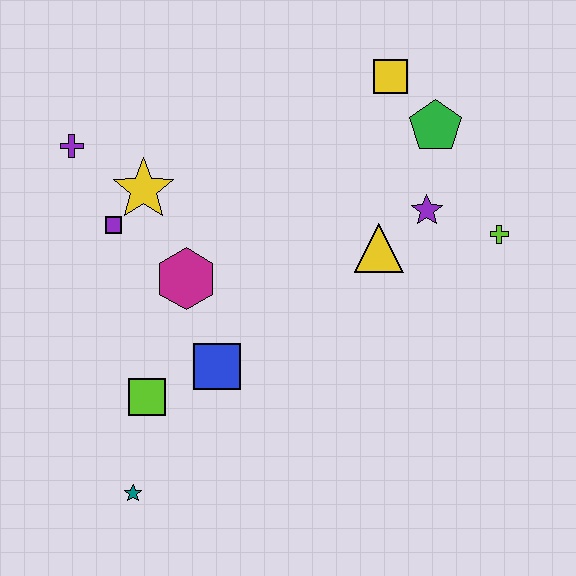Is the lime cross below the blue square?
No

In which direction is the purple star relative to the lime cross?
The purple star is to the left of the lime cross.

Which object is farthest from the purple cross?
The lime cross is farthest from the purple cross.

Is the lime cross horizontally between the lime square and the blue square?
No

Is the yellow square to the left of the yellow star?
No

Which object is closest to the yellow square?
The green pentagon is closest to the yellow square.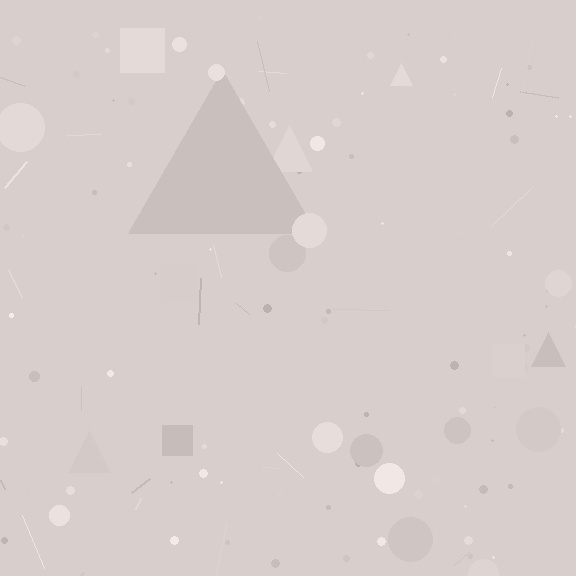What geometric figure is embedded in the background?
A triangle is embedded in the background.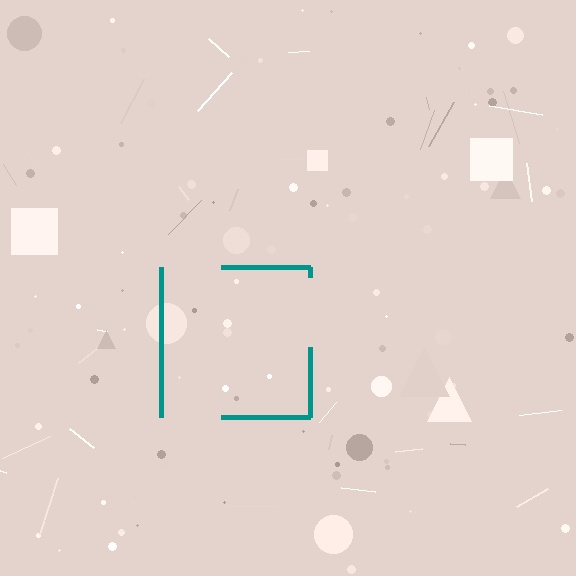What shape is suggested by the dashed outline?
The dashed outline suggests a square.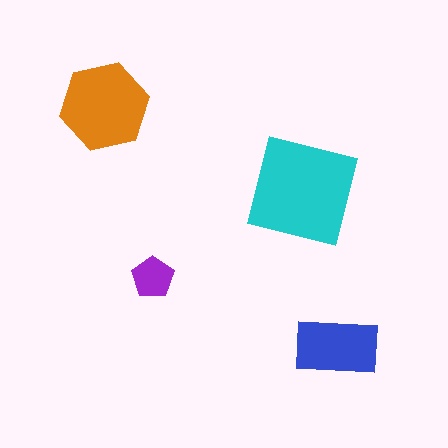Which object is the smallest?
The purple pentagon.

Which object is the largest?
The cyan square.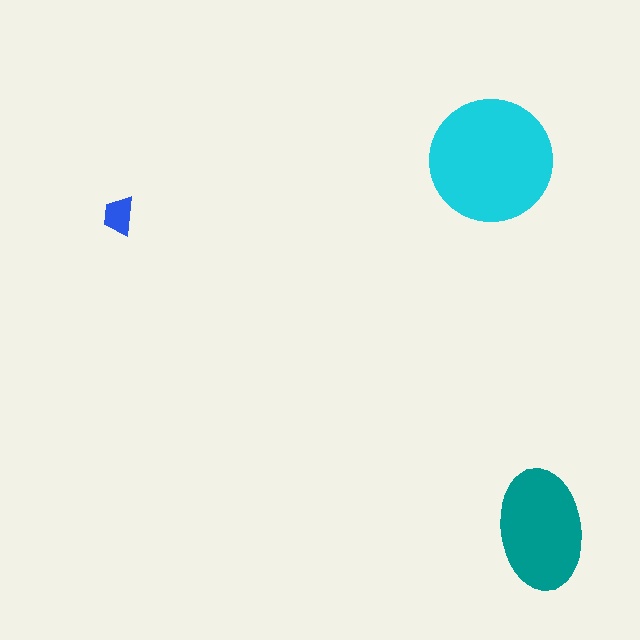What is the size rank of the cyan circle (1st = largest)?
1st.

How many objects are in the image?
There are 3 objects in the image.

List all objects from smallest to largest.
The blue trapezoid, the teal ellipse, the cyan circle.